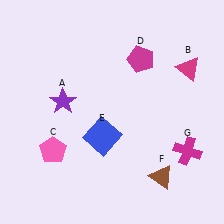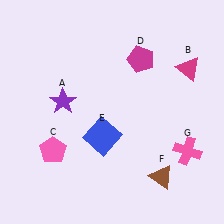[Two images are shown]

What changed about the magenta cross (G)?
In Image 1, G is magenta. In Image 2, it changed to pink.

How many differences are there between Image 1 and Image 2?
There is 1 difference between the two images.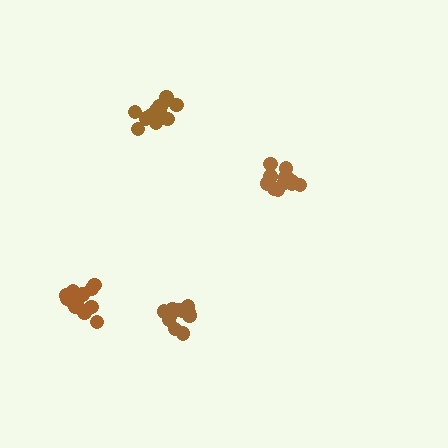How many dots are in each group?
Group 1: 13 dots, Group 2: 12 dots, Group 3: 12 dots, Group 4: 14 dots (51 total).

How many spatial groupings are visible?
There are 4 spatial groupings.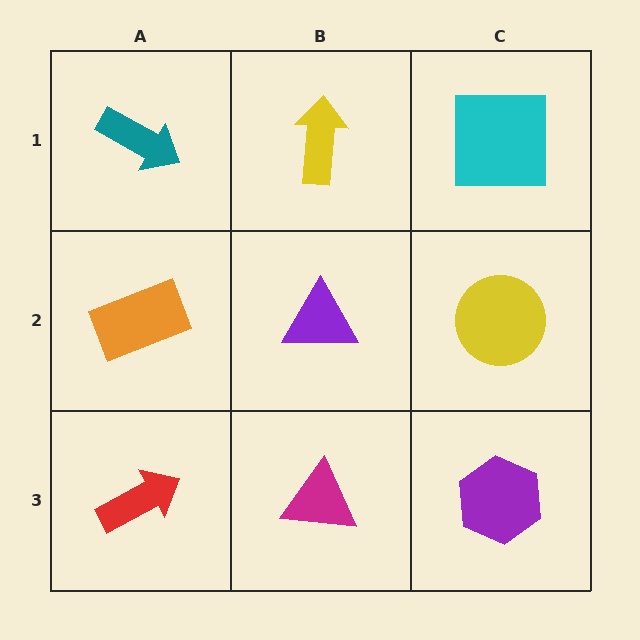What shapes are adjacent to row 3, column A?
An orange rectangle (row 2, column A), a magenta triangle (row 3, column B).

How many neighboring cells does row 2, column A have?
3.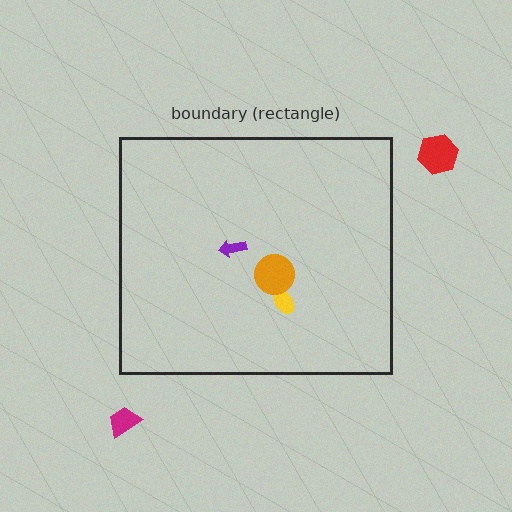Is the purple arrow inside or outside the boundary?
Inside.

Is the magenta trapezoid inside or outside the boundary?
Outside.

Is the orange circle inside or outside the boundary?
Inside.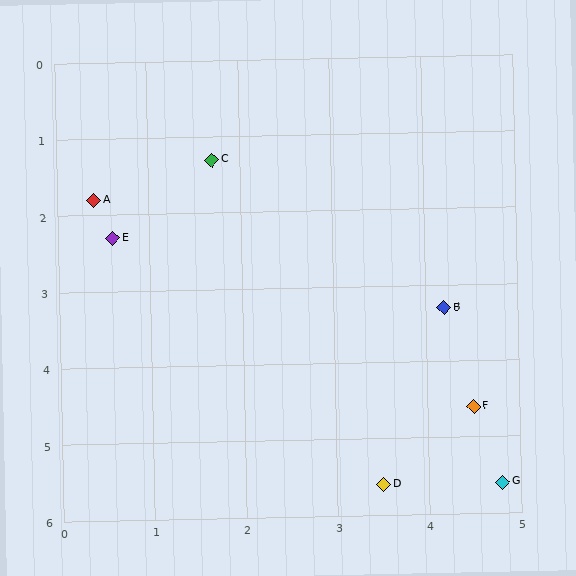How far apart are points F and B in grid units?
Points F and B are about 1.3 grid units apart.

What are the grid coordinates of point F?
Point F is at approximately (4.5, 4.6).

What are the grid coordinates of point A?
Point A is at approximately (0.4, 1.8).